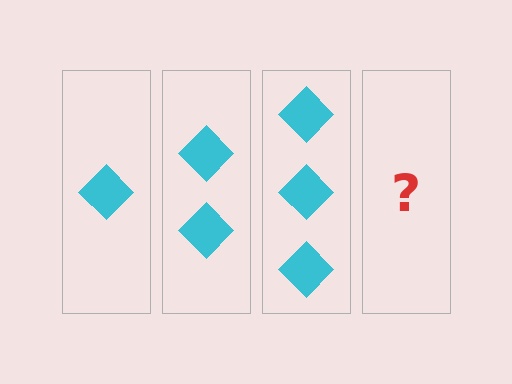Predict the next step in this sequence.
The next step is 4 diamonds.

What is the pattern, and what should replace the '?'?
The pattern is that each step adds one more diamond. The '?' should be 4 diamonds.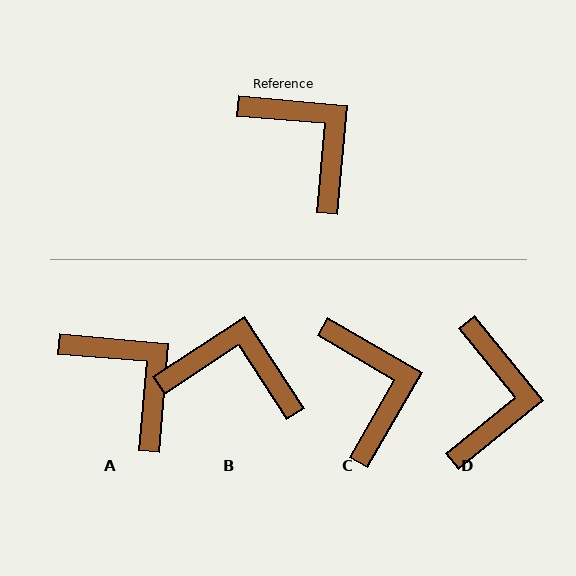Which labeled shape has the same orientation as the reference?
A.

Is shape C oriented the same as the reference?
No, it is off by about 25 degrees.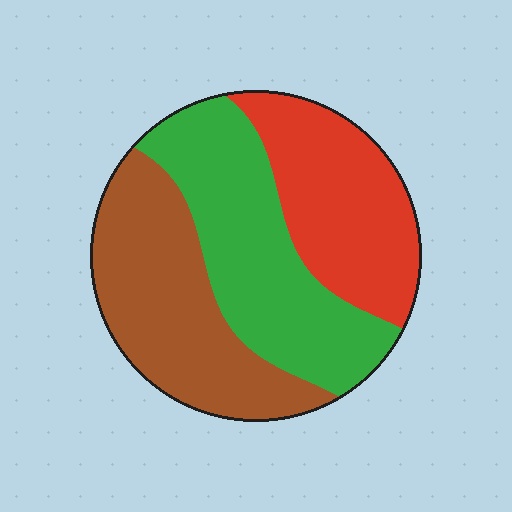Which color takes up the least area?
Red, at roughly 30%.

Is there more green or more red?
Green.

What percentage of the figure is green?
Green takes up about three eighths (3/8) of the figure.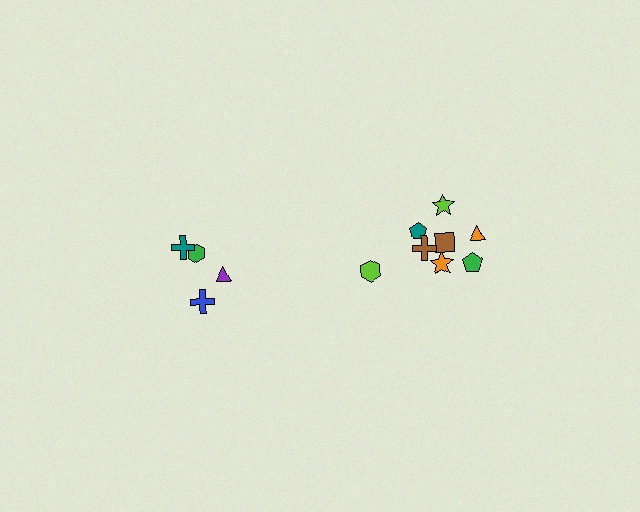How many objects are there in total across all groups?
There are 12 objects.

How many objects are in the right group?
There are 8 objects.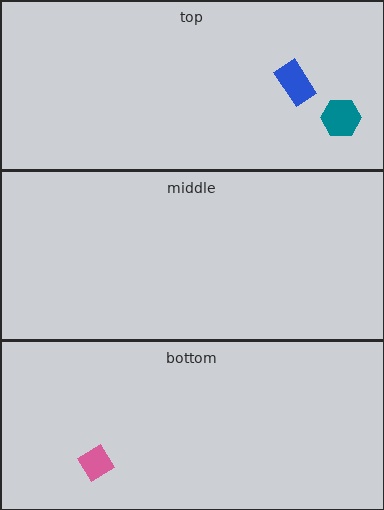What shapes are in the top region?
The teal hexagon, the blue rectangle.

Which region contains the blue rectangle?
The top region.